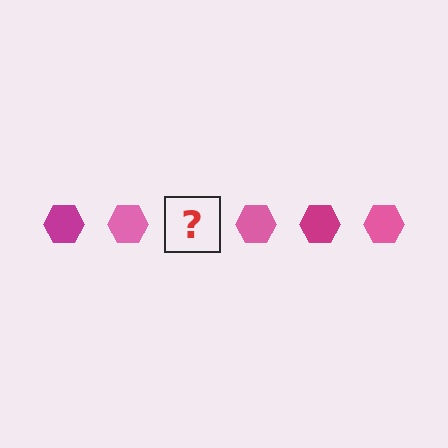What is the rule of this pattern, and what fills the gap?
The rule is that the pattern cycles through magenta, pink hexagons. The gap should be filled with a magenta hexagon.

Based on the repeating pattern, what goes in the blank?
The blank should be a magenta hexagon.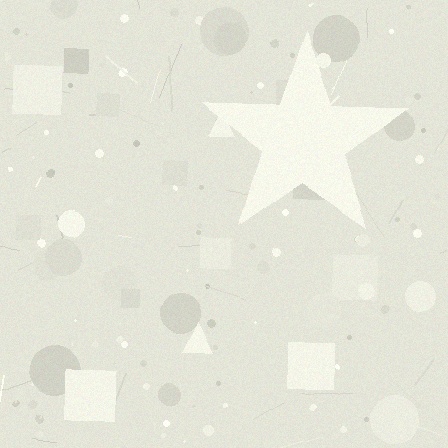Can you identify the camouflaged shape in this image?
The camouflaged shape is a star.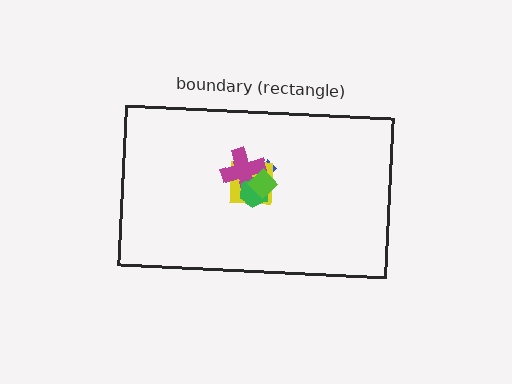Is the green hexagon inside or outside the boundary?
Inside.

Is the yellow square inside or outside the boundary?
Inside.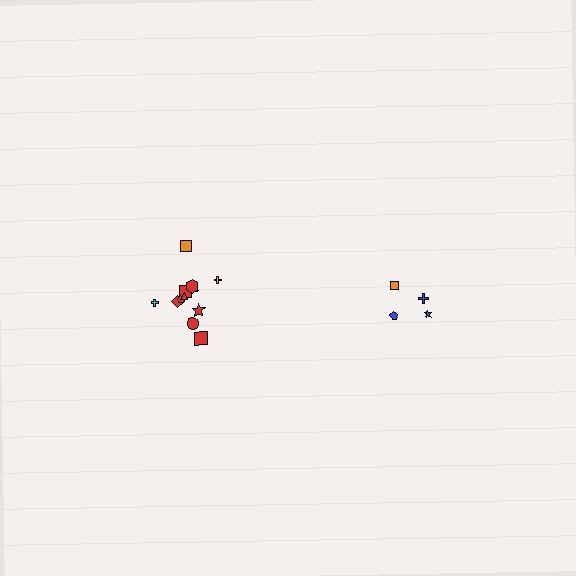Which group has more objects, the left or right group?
The left group.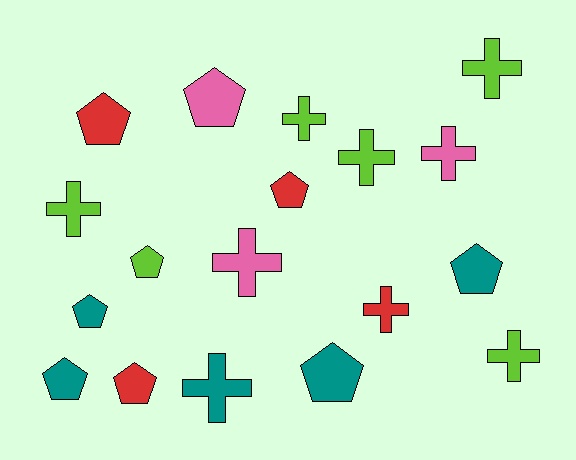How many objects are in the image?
There are 18 objects.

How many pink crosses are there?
There are 2 pink crosses.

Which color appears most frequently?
Lime, with 6 objects.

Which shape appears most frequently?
Pentagon, with 9 objects.